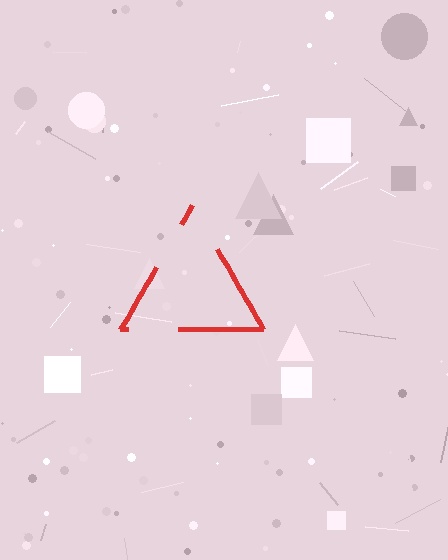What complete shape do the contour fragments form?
The contour fragments form a triangle.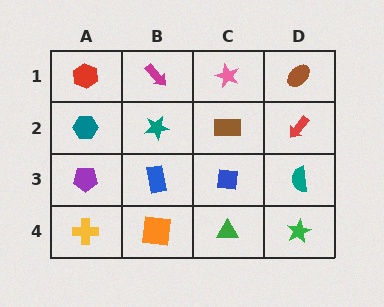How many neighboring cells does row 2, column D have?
3.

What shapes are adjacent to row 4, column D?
A teal semicircle (row 3, column D), a green triangle (row 4, column C).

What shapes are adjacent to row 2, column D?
A brown ellipse (row 1, column D), a teal semicircle (row 3, column D), a brown rectangle (row 2, column C).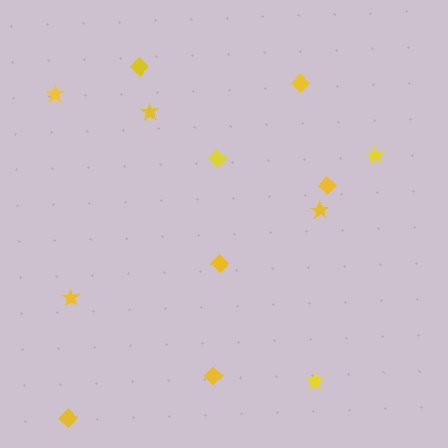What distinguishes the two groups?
There are 2 groups: one group of stars (6) and one group of diamonds (7).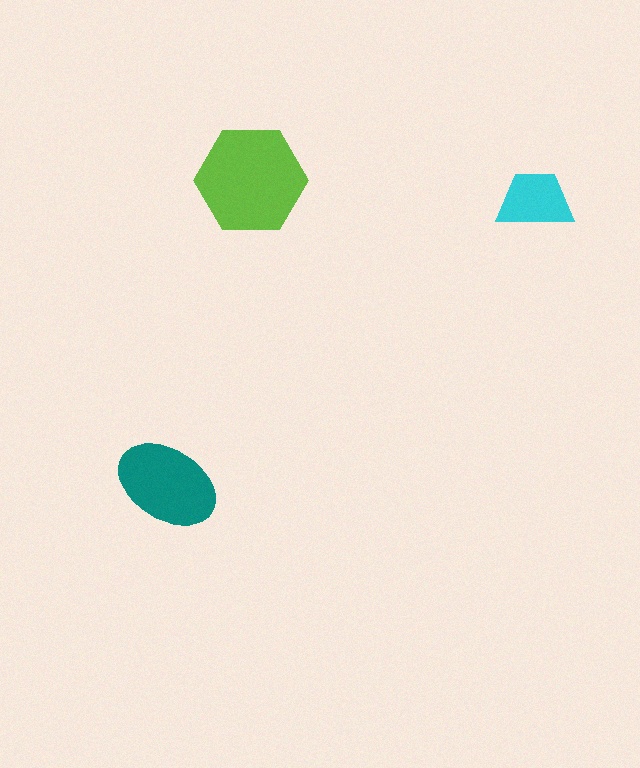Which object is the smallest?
The cyan trapezoid.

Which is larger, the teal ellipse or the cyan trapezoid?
The teal ellipse.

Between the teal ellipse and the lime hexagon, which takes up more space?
The lime hexagon.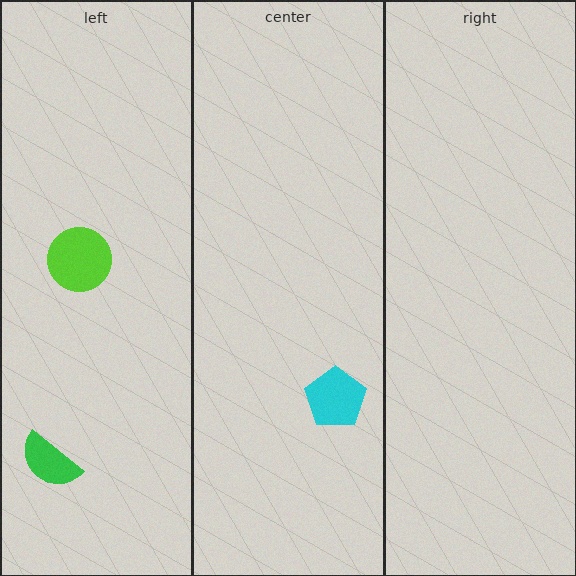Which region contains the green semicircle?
The left region.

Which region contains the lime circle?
The left region.